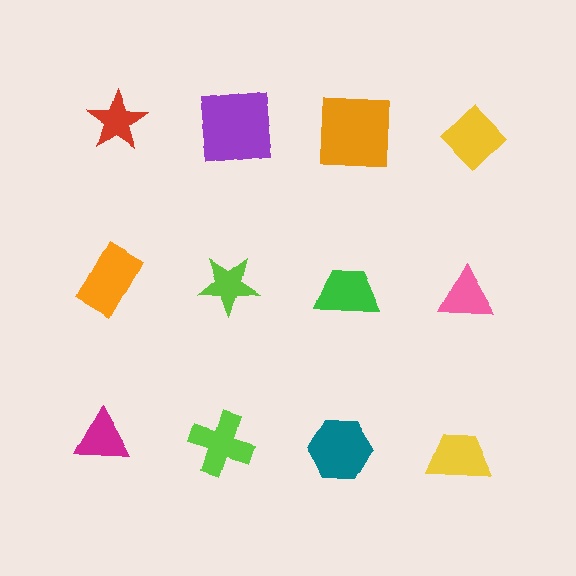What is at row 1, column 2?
A purple square.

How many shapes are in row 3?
4 shapes.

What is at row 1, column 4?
A yellow diamond.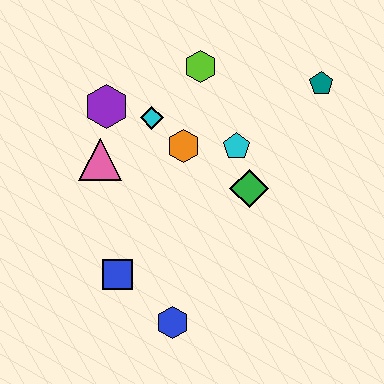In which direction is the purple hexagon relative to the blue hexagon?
The purple hexagon is above the blue hexagon.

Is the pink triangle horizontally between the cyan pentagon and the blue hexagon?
No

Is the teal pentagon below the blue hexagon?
No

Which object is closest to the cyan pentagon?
The green diamond is closest to the cyan pentagon.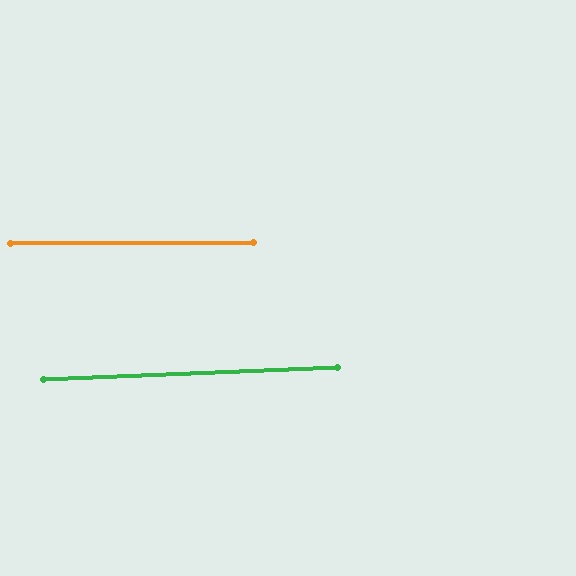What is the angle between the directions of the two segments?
Approximately 2 degrees.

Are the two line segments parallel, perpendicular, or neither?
Parallel — their directions differ by only 2.0°.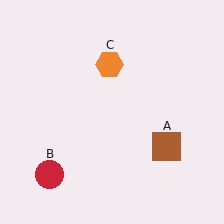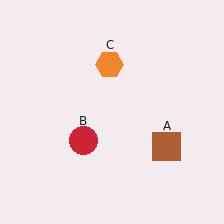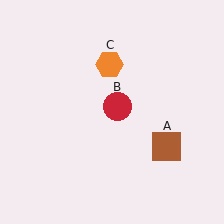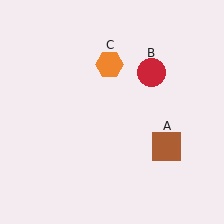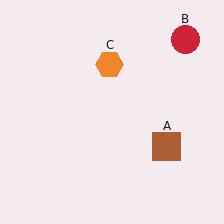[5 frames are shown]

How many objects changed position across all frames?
1 object changed position: red circle (object B).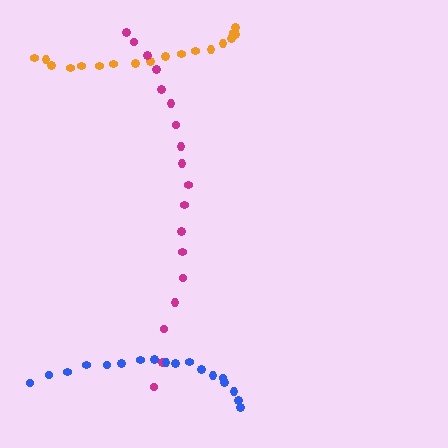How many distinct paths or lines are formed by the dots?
There are 3 distinct paths.